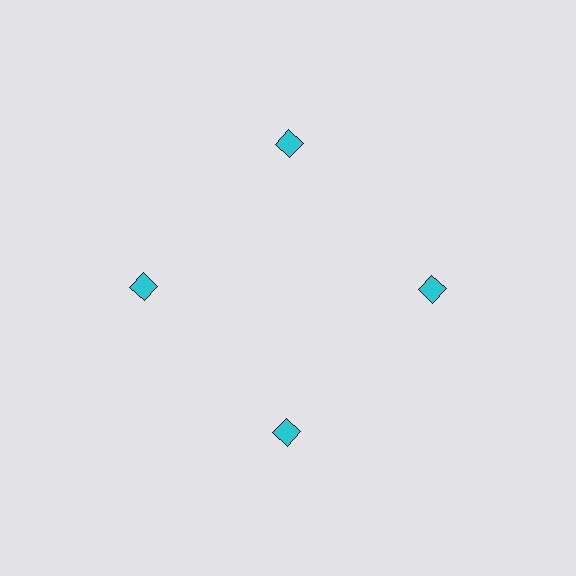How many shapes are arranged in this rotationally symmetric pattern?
There are 4 shapes, arranged in 4 groups of 1.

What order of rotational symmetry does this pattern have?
This pattern has 4-fold rotational symmetry.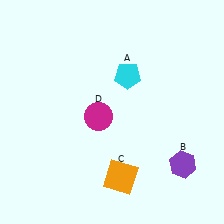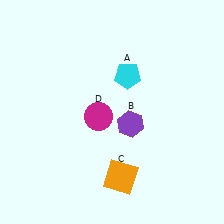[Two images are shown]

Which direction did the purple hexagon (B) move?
The purple hexagon (B) moved left.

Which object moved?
The purple hexagon (B) moved left.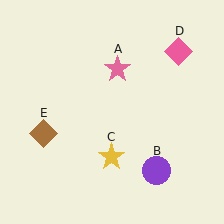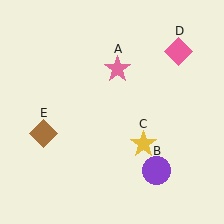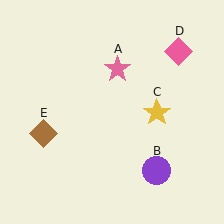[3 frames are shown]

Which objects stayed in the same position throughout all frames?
Pink star (object A) and purple circle (object B) and pink diamond (object D) and brown diamond (object E) remained stationary.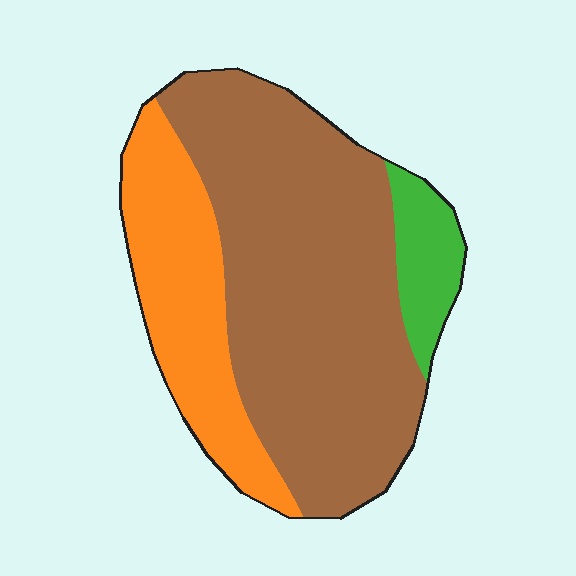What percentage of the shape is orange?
Orange covers about 25% of the shape.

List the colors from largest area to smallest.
From largest to smallest: brown, orange, green.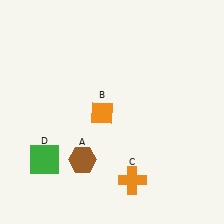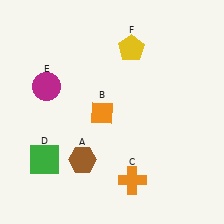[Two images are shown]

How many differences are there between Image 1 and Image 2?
There are 2 differences between the two images.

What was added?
A magenta circle (E), a yellow pentagon (F) were added in Image 2.